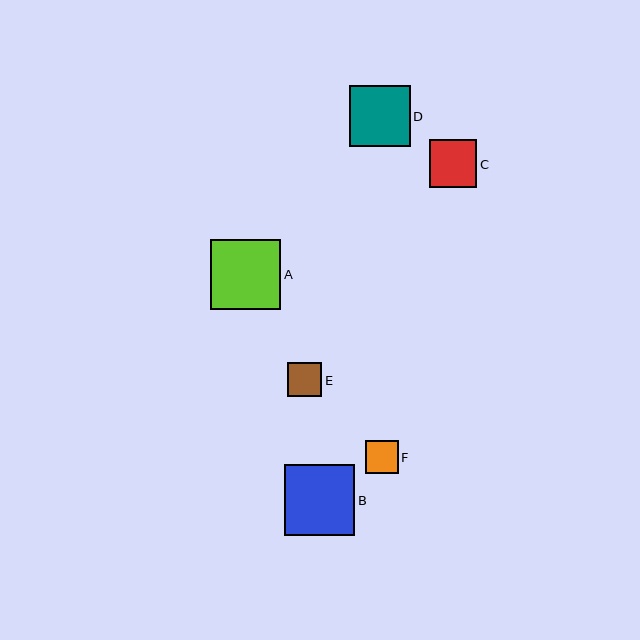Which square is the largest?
Square B is the largest with a size of approximately 70 pixels.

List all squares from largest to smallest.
From largest to smallest: B, A, D, C, E, F.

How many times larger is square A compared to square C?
Square A is approximately 1.5 times the size of square C.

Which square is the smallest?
Square F is the smallest with a size of approximately 33 pixels.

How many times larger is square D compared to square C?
Square D is approximately 1.3 times the size of square C.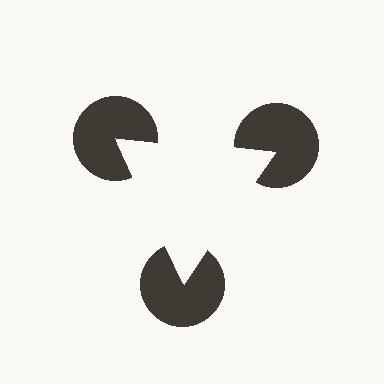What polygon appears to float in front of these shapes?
An illusory triangle — its edges are inferred from the aligned wedge cuts in the pac-man discs, not physically drawn.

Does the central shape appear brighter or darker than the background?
It typically appears slightly brighter than the background, even though no actual brightness change is drawn.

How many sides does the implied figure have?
3 sides.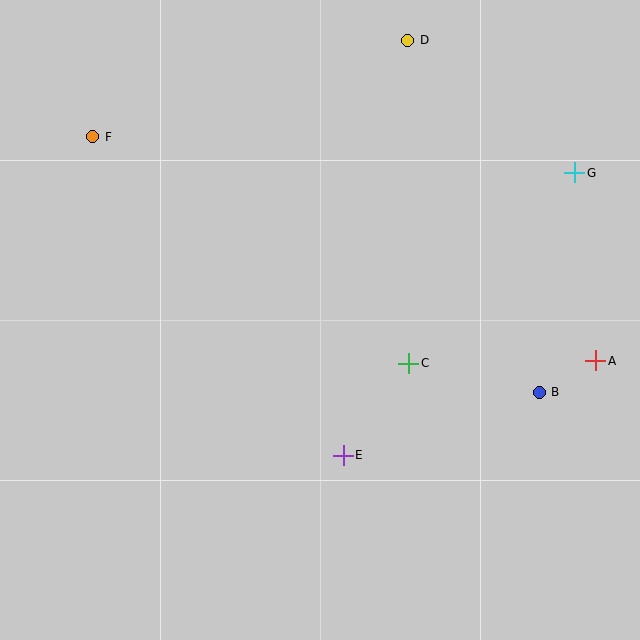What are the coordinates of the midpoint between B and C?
The midpoint between B and C is at (474, 378).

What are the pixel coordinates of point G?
Point G is at (575, 173).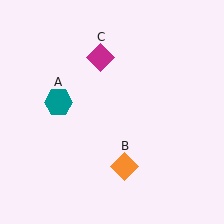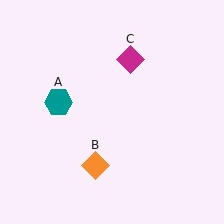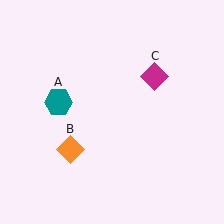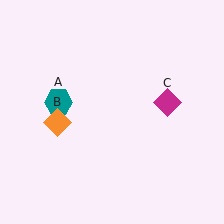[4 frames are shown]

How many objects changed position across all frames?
2 objects changed position: orange diamond (object B), magenta diamond (object C).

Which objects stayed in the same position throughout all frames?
Teal hexagon (object A) remained stationary.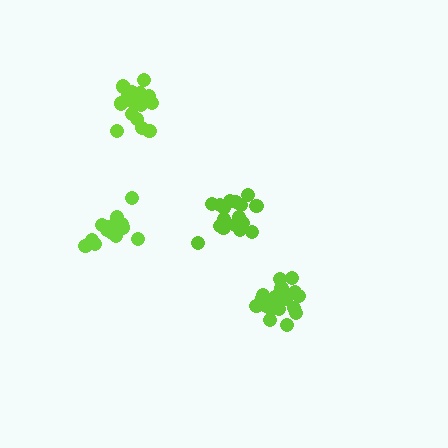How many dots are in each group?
Group 1: 19 dots, Group 2: 13 dots, Group 3: 18 dots, Group 4: 19 dots (69 total).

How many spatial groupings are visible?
There are 4 spatial groupings.